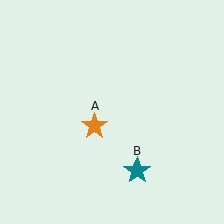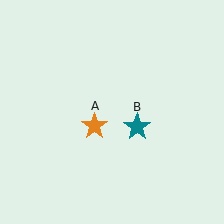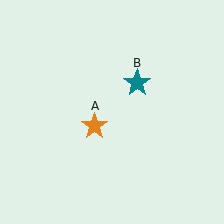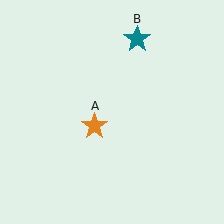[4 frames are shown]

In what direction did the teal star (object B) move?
The teal star (object B) moved up.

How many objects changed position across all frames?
1 object changed position: teal star (object B).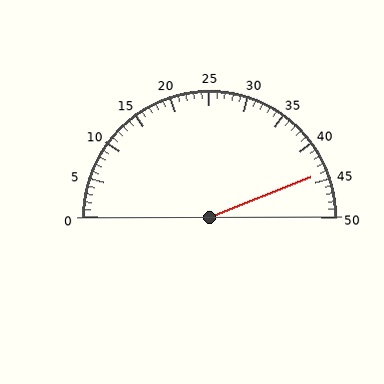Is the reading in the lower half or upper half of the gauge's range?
The reading is in the upper half of the range (0 to 50).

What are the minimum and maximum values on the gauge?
The gauge ranges from 0 to 50.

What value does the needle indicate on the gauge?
The needle indicates approximately 44.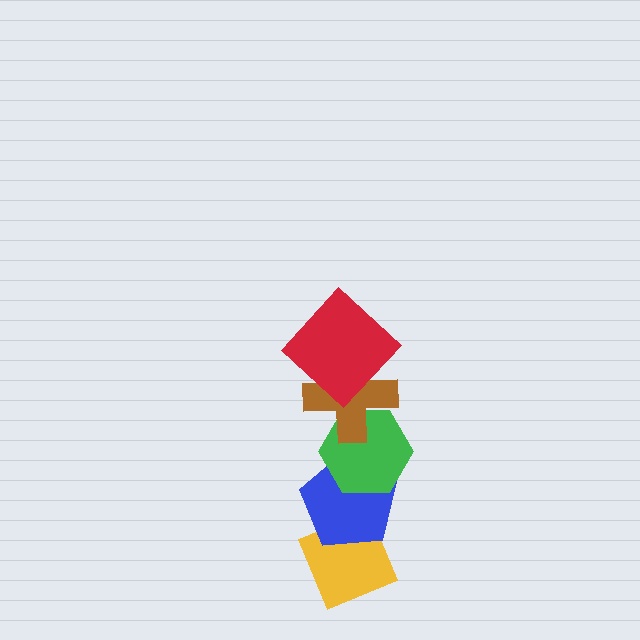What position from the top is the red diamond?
The red diamond is 1st from the top.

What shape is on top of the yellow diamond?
The blue pentagon is on top of the yellow diamond.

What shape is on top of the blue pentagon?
The green hexagon is on top of the blue pentagon.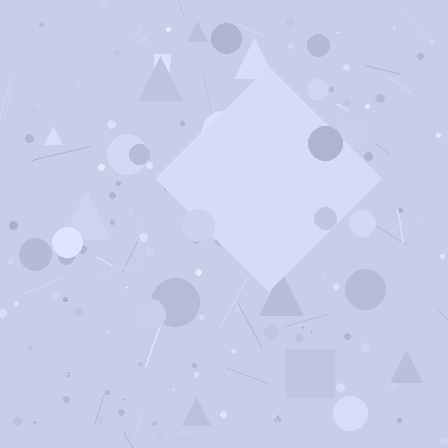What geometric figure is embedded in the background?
A diamond is embedded in the background.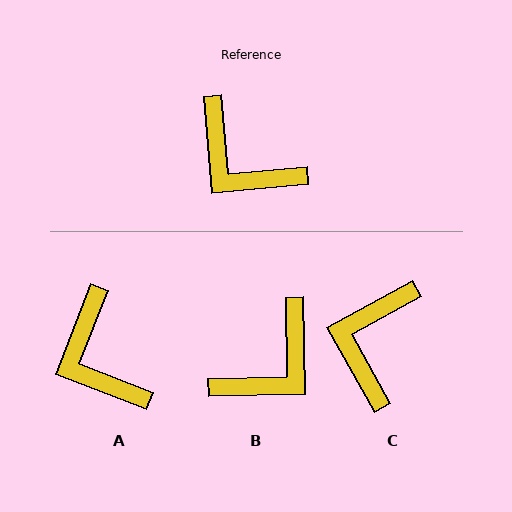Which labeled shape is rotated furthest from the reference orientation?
B, about 86 degrees away.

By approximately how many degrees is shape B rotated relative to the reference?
Approximately 86 degrees counter-clockwise.